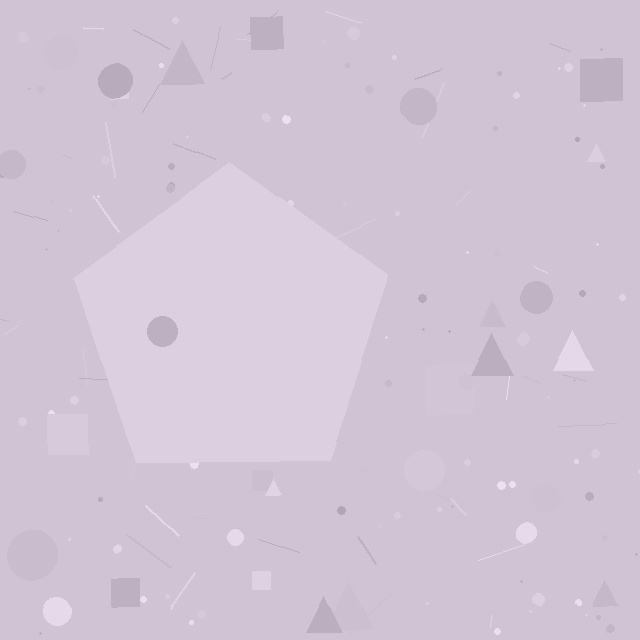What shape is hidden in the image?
A pentagon is hidden in the image.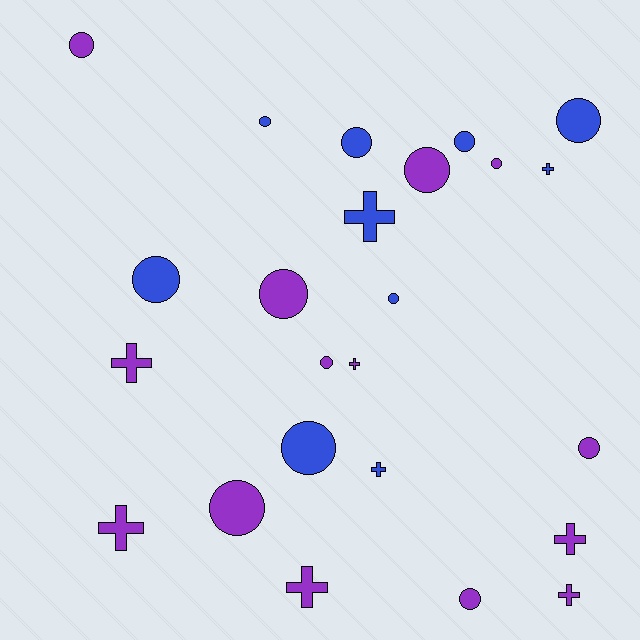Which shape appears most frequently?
Circle, with 15 objects.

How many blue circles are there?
There are 7 blue circles.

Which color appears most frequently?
Purple, with 14 objects.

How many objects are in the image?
There are 24 objects.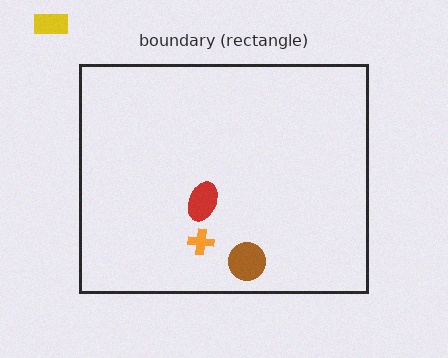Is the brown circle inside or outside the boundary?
Inside.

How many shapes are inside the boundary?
3 inside, 1 outside.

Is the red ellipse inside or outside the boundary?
Inside.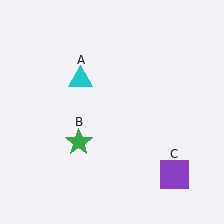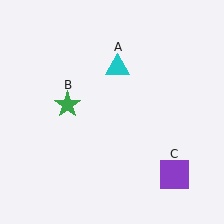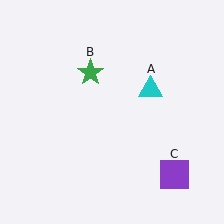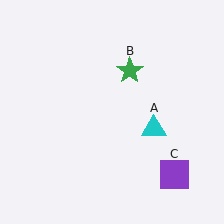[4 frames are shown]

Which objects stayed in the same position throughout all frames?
Purple square (object C) remained stationary.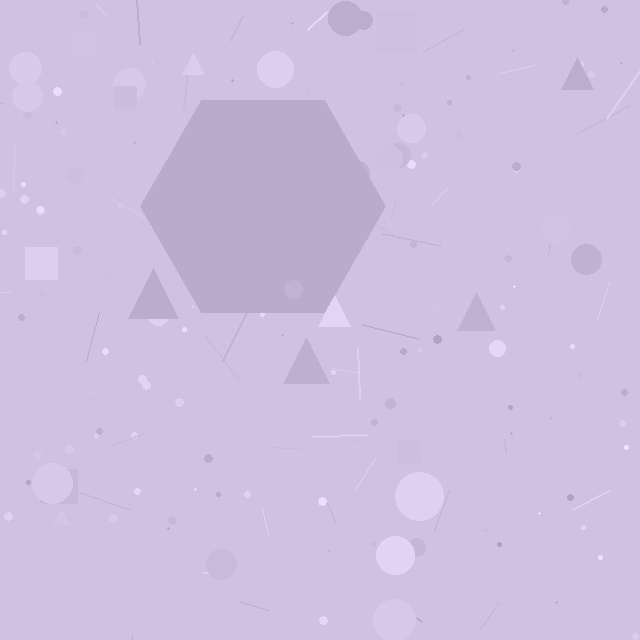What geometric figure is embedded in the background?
A hexagon is embedded in the background.